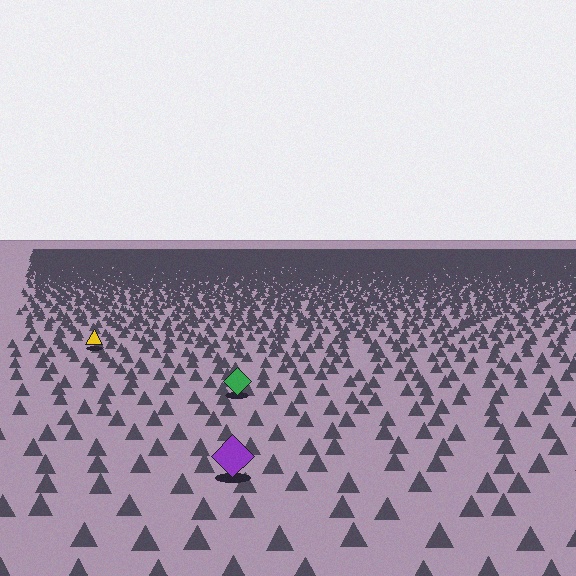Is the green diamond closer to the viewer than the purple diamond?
No. The purple diamond is closer — you can tell from the texture gradient: the ground texture is coarser near it.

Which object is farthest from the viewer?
The yellow triangle is farthest from the viewer. It appears smaller and the ground texture around it is denser.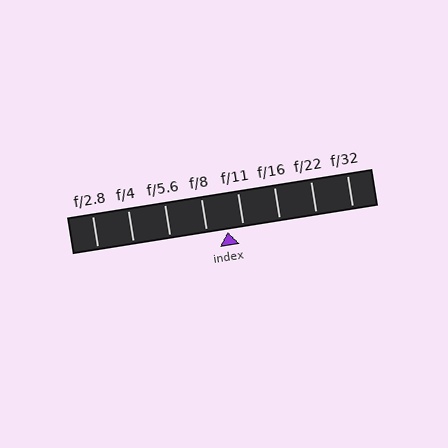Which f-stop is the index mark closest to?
The index mark is closest to f/11.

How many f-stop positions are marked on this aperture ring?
There are 8 f-stop positions marked.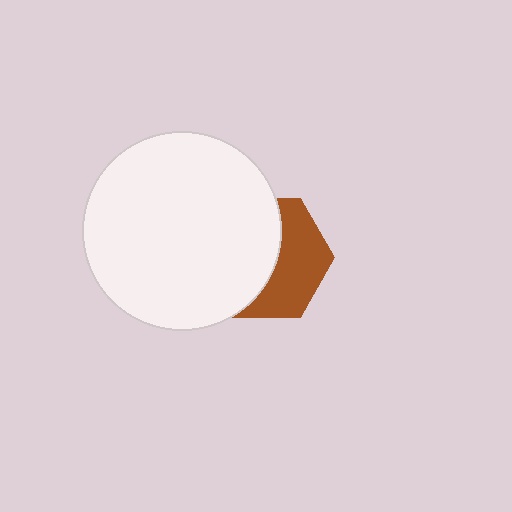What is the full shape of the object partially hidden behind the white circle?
The partially hidden object is a brown hexagon.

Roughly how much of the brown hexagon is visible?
About half of it is visible (roughly 45%).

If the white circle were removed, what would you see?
You would see the complete brown hexagon.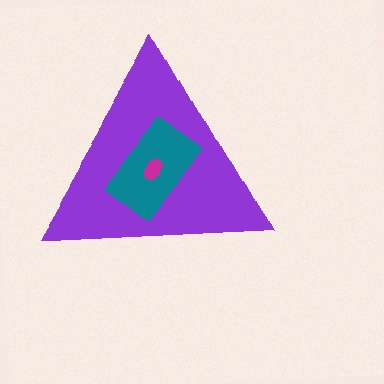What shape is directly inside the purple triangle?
The teal rectangle.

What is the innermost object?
The magenta ellipse.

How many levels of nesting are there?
3.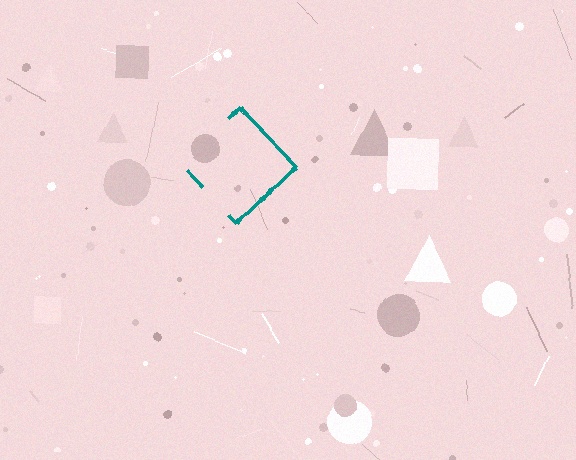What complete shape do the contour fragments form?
The contour fragments form a diamond.